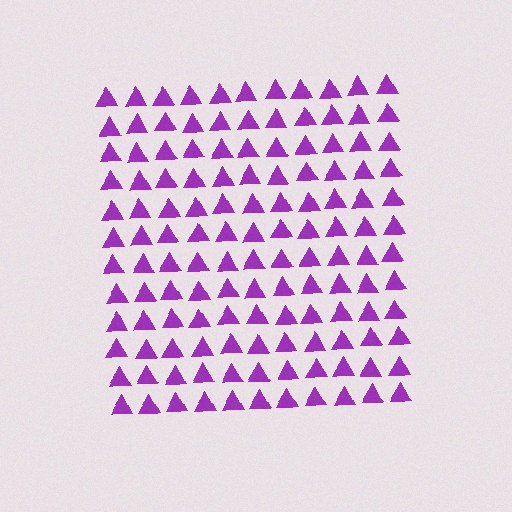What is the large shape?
The large shape is a square.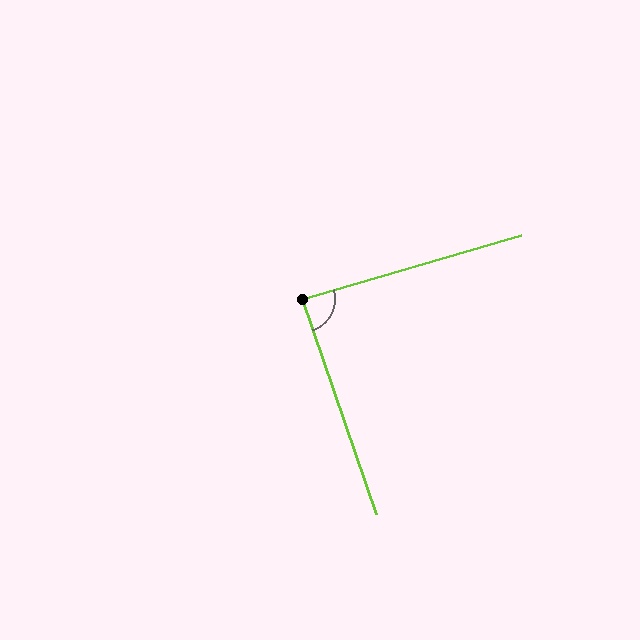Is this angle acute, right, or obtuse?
It is approximately a right angle.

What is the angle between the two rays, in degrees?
Approximately 87 degrees.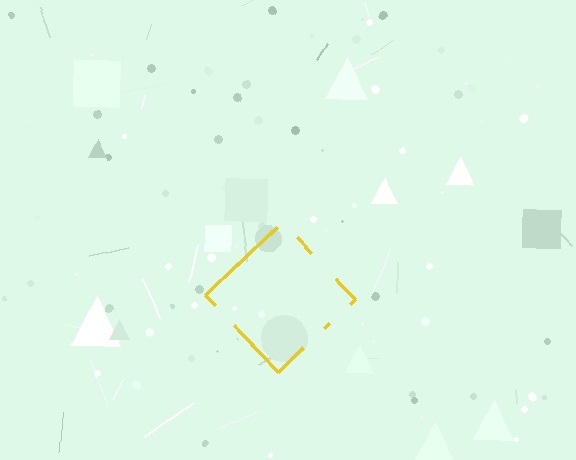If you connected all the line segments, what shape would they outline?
They would outline a diamond.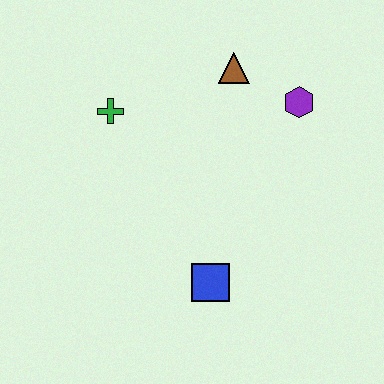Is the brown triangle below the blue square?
No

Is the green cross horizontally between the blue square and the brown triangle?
No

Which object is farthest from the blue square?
The brown triangle is farthest from the blue square.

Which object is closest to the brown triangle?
The purple hexagon is closest to the brown triangle.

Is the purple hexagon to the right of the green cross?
Yes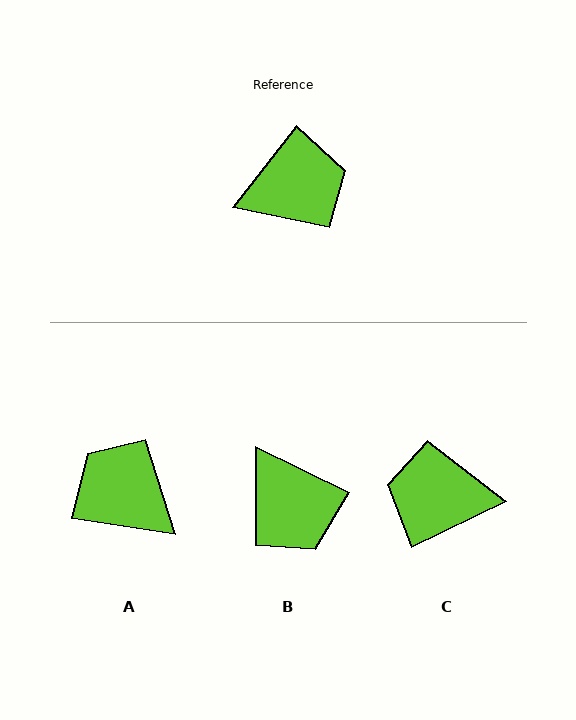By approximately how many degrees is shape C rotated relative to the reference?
Approximately 153 degrees counter-clockwise.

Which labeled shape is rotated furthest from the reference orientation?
C, about 153 degrees away.